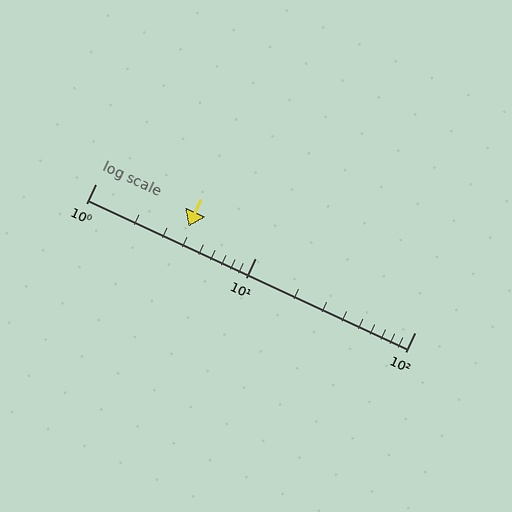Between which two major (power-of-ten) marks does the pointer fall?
The pointer is between 1 and 10.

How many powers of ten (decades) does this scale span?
The scale spans 2 decades, from 1 to 100.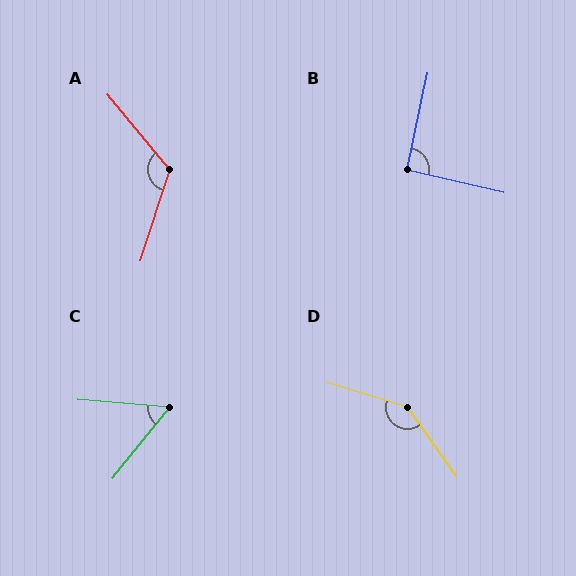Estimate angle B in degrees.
Approximately 91 degrees.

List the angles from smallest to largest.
C (56°), B (91°), A (123°), D (142°).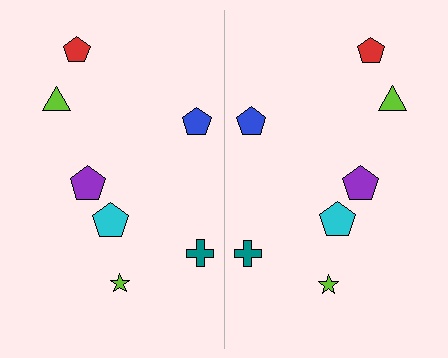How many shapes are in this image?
There are 14 shapes in this image.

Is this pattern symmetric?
Yes, this pattern has bilateral (reflection) symmetry.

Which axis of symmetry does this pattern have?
The pattern has a vertical axis of symmetry running through the center of the image.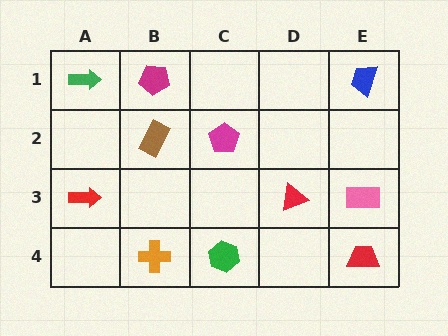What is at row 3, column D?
A red triangle.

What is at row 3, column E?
A pink rectangle.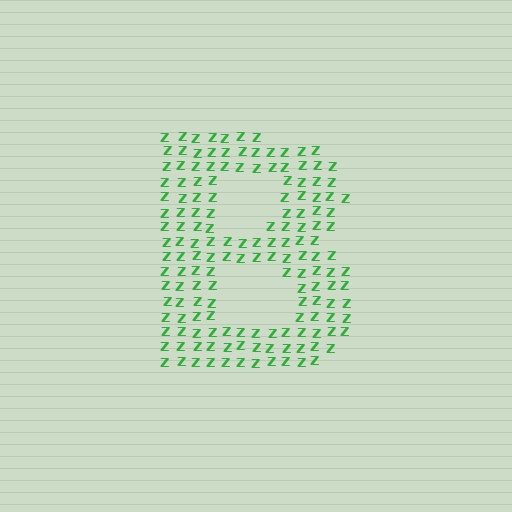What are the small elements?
The small elements are letter Z's.